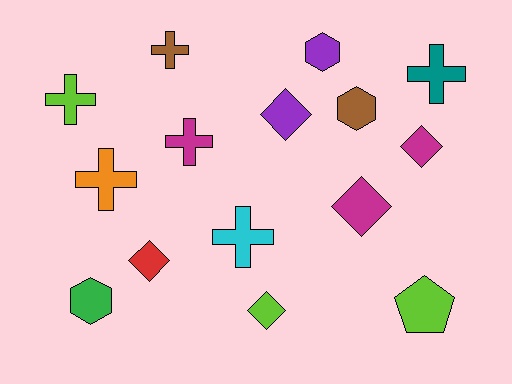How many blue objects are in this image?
There are no blue objects.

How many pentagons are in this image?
There is 1 pentagon.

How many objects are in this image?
There are 15 objects.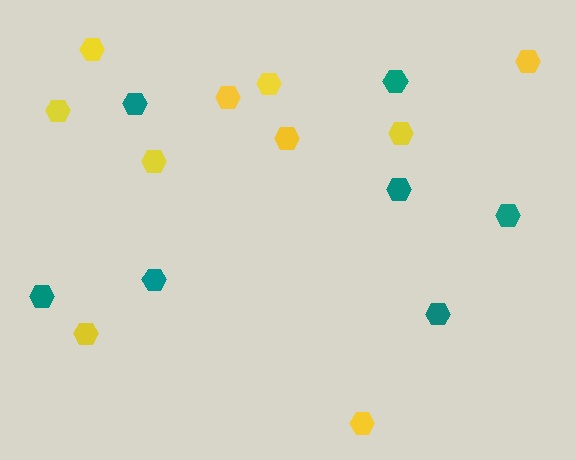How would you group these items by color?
There are 2 groups: one group of teal hexagons (7) and one group of yellow hexagons (10).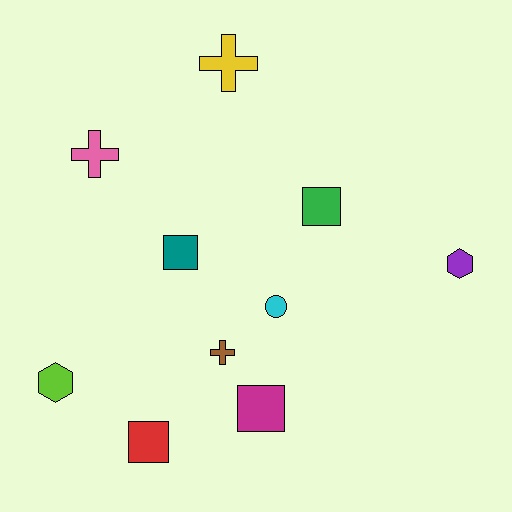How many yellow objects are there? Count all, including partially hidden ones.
There is 1 yellow object.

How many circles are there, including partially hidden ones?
There is 1 circle.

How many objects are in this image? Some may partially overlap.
There are 10 objects.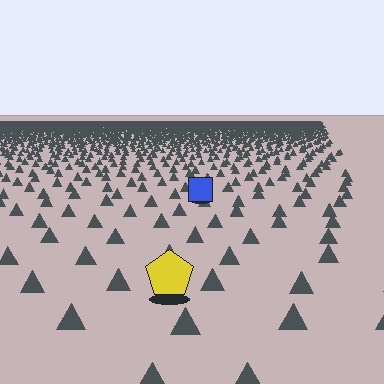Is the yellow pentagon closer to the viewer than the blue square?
Yes. The yellow pentagon is closer — you can tell from the texture gradient: the ground texture is coarser near it.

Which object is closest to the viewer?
The yellow pentagon is closest. The texture marks near it are larger and more spread out.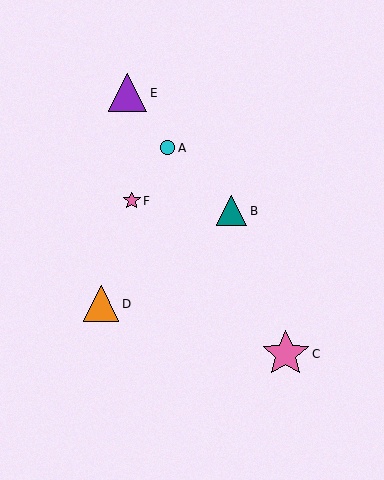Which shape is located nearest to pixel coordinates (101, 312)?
The orange triangle (labeled D) at (101, 304) is nearest to that location.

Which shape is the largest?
The pink star (labeled C) is the largest.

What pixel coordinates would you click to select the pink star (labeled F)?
Click at (132, 201) to select the pink star F.